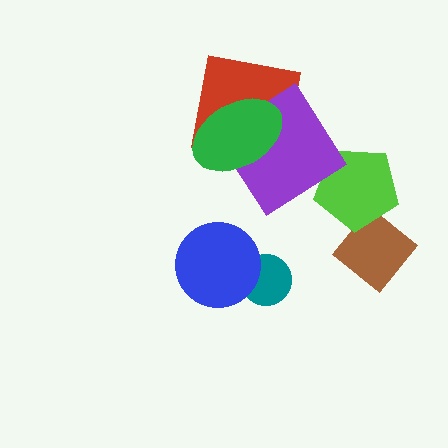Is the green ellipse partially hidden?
No, no other shape covers it.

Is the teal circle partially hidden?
Yes, it is partially covered by another shape.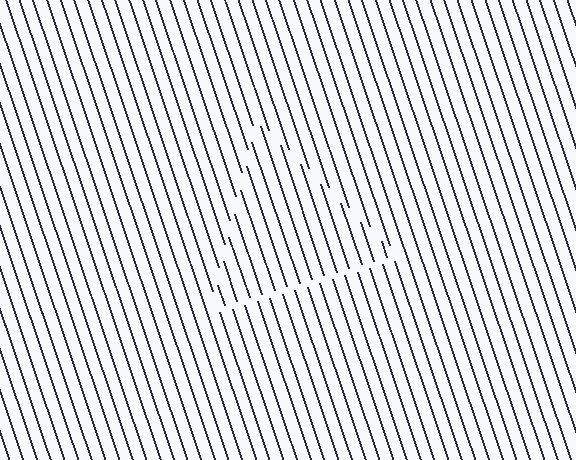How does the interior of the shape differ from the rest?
The interior of the shape contains the same grating, shifted by half a period — the contour is defined by the phase discontinuity where line-ends from the inner and outer gratings abut.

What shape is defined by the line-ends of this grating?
An illusory triangle. The interior of the shape contains the same grating, shifted by half a period — the contour is defined by the phase discontinuity where line-ends from the inner and outer gratings abut.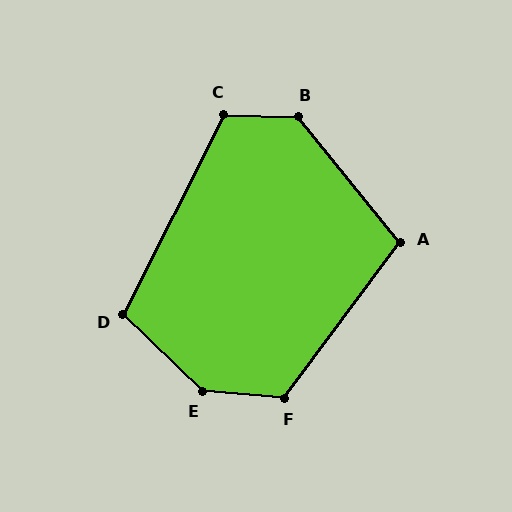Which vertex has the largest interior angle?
E, at approximately 141 degrees.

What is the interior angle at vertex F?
Approximately 122 degrees (obtuse).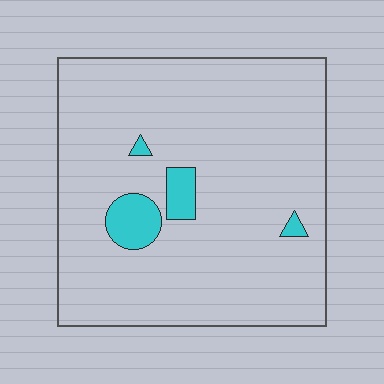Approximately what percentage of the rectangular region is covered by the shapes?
Approximately 5%.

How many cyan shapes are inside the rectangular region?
4.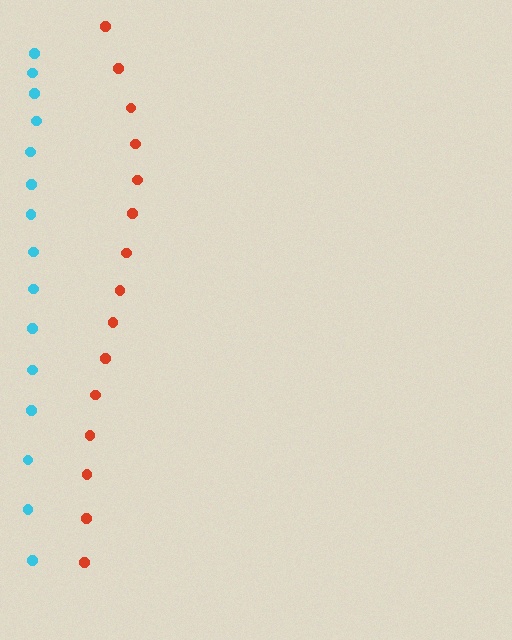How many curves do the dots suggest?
There are 2 distinct paths.